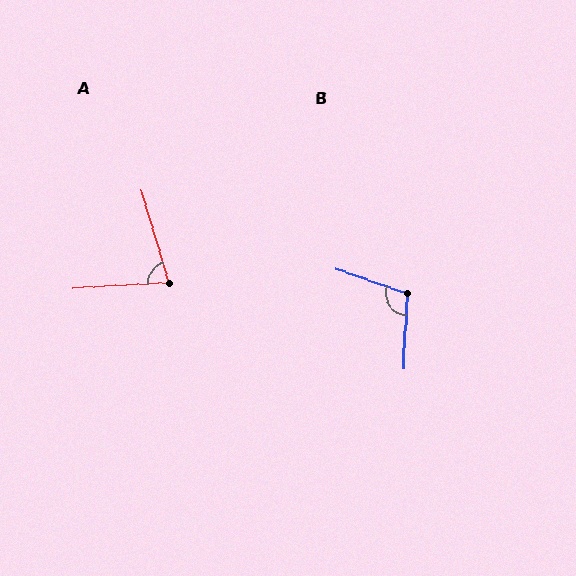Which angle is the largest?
B, at approximately 106 degrees.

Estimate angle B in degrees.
Approximately 106 degrees.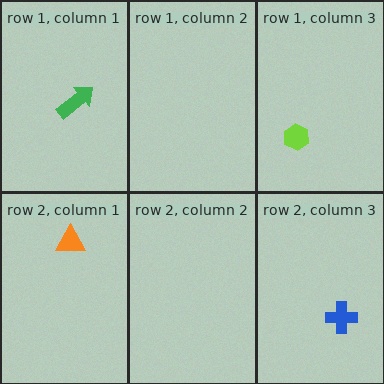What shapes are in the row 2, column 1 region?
The orange triangle.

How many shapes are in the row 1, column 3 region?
1.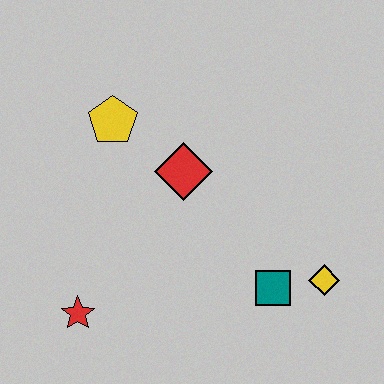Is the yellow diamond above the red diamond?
No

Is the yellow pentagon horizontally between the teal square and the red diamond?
No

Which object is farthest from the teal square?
The yellow pentagon is farthest from the teal square.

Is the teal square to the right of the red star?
Yes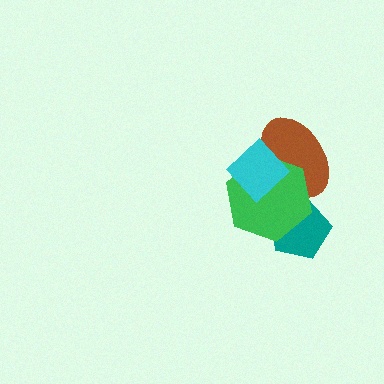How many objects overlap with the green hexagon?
3 objects overlap with the green hexagon.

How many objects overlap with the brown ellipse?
2 objects overlap with the brown ellipse.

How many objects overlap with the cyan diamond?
2 objects overlap with the cyan diamond.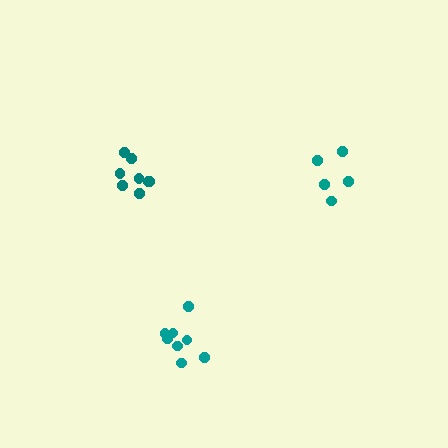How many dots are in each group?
Group 1: 5 dots, Group 2: 8 dots, Group 3: 8 dots (21 total).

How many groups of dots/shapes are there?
There are 3 groups.